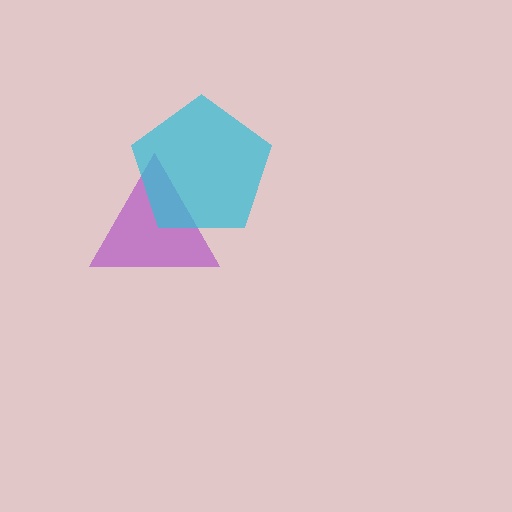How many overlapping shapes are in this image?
There are 2 overlapping shapes in the image.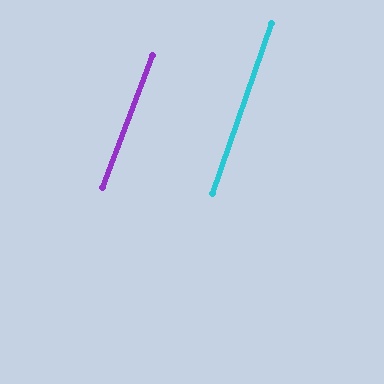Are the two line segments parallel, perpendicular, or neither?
Parallel — their directions differ by only 1.4°.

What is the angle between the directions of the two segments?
Approximately 1 degree.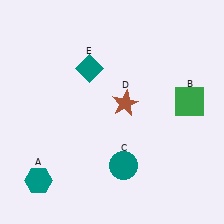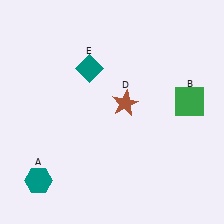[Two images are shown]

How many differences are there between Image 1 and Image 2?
There is 1 difference between the two images.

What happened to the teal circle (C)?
The teal circle (C) was removed in Image 2. It was in the bottom-right area of Image 1.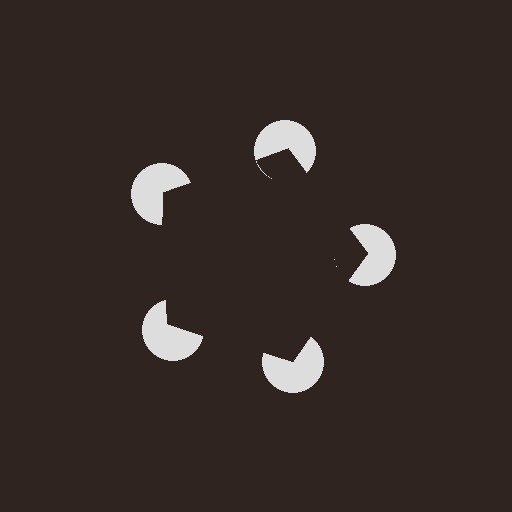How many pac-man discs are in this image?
There are 5 — one at each vertex of the illusory pentagon.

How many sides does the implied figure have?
5 sides.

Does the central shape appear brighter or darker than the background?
It typically appears slightly darker than the background, even though no actual brightness change is drawn.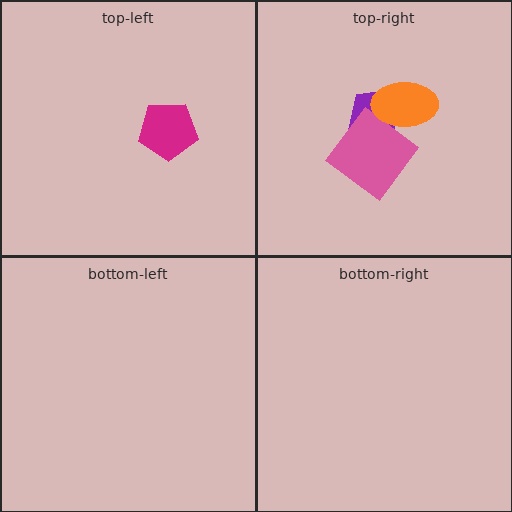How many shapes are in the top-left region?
1.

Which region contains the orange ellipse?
The top-right region.